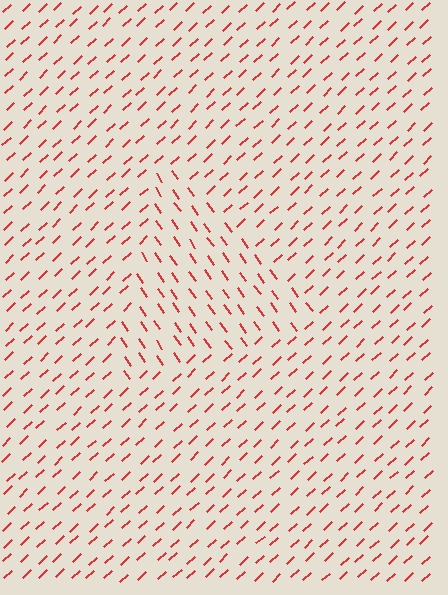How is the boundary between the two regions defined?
The boundary is defined purely by a change in line orientation (approximately 82 degrees difference). All lines are the same color and thickness.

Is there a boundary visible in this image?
Yes, there is a texture boundary formed by a change in line orientation.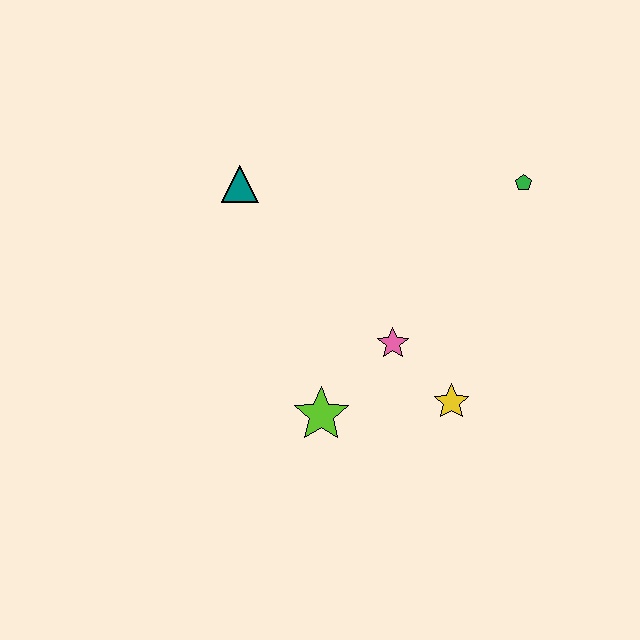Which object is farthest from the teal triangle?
The yellow star is farthest from the teal triangle.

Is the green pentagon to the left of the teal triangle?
No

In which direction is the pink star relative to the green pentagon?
The pink star is below the green pentagon.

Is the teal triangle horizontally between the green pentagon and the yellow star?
No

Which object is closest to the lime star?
The pink star is closest to the lime star.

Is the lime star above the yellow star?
No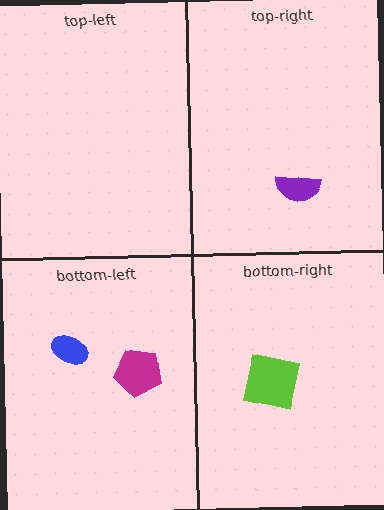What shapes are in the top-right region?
The purple semicircle.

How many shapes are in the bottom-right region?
1.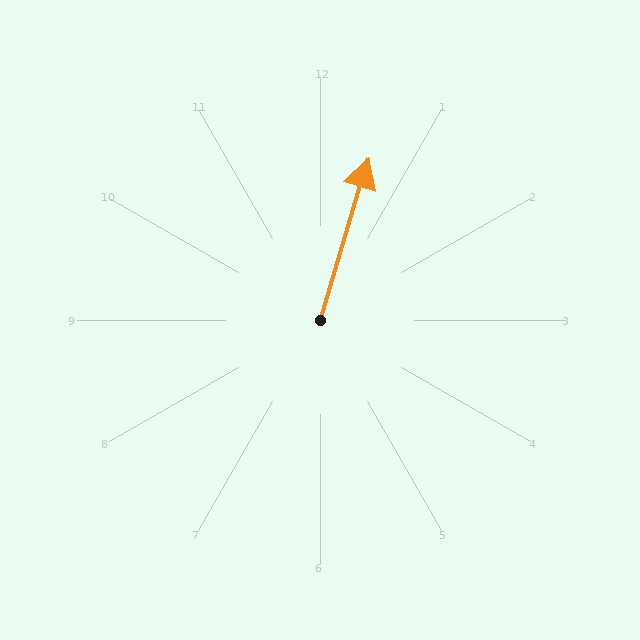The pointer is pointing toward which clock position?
Roughly 1 o'clock.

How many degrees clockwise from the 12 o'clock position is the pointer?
Approximately 17 degrees.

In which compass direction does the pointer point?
North.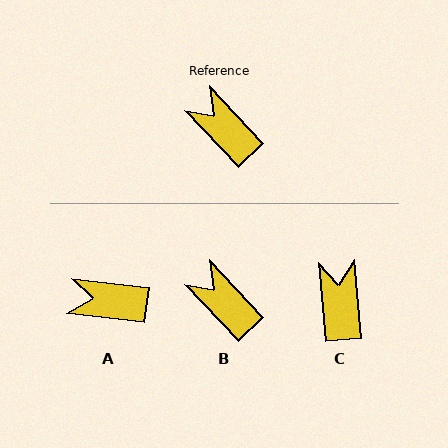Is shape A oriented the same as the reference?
No, it is off by about 40 degrees.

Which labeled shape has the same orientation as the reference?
B.